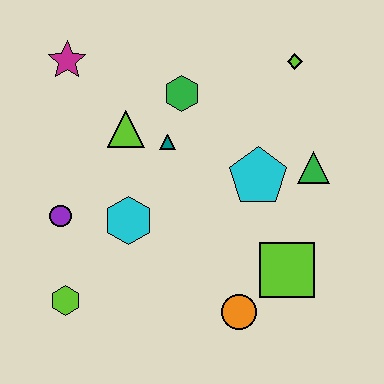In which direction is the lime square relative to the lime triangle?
The lime square is to the right of the lime triangle.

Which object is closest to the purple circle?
The cyan hexagon is closest to the purple circle.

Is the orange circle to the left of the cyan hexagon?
No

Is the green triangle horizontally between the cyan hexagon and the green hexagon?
No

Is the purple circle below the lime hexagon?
No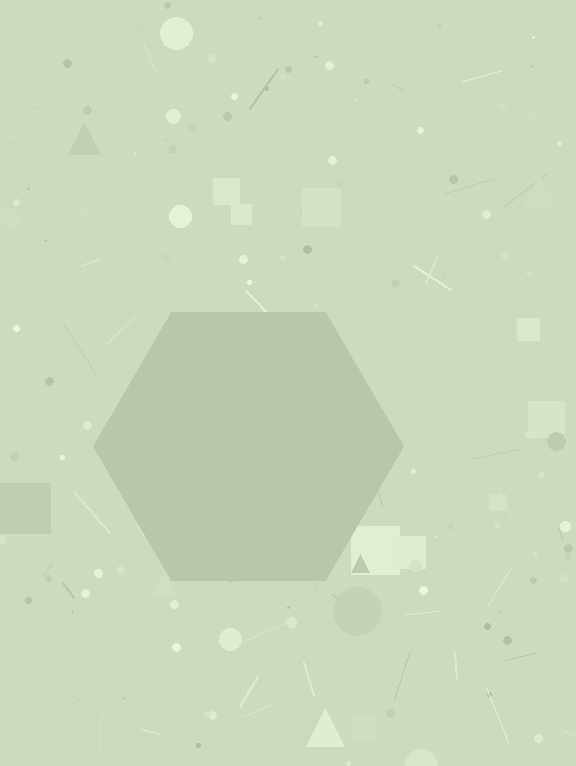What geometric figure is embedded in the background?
A hexagon is embedded in the background.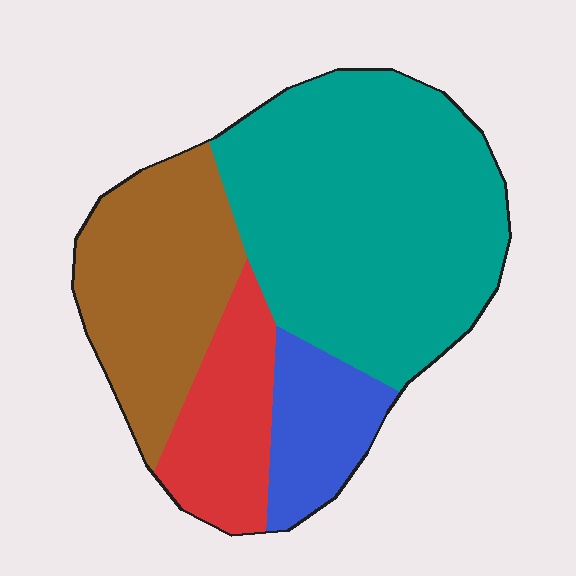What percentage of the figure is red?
Red takes up about one eighth (1/8) of the figure.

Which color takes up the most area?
Teal, at roughly 50%.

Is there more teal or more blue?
Teal.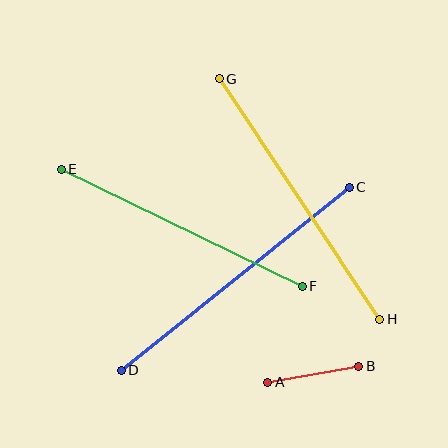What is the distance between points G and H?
The distance is approximately 289 pixels.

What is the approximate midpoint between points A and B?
The midpoint is at approximately (313, 374) pixels.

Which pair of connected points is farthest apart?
Points C and D are farthest apart.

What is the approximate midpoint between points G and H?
The midpoint is at approximately (299, 199) pixels.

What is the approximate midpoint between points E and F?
The midpoint is at approximately (182, 228) pixels.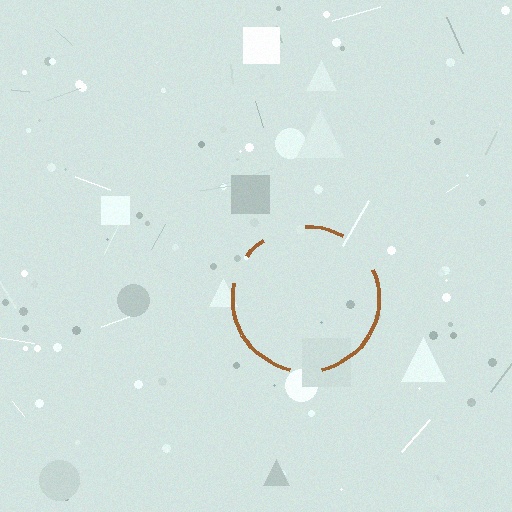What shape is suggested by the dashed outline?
The dashed outline suggests a circle.